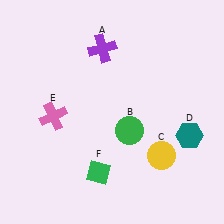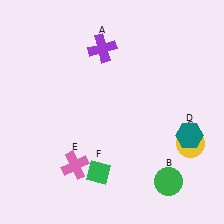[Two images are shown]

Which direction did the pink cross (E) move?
The pink cross (E) moved down.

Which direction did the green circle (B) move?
The green circle (B) moved down.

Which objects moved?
The objects that moved are: the green circle (B), the yellow circle (C), the pink cross (E).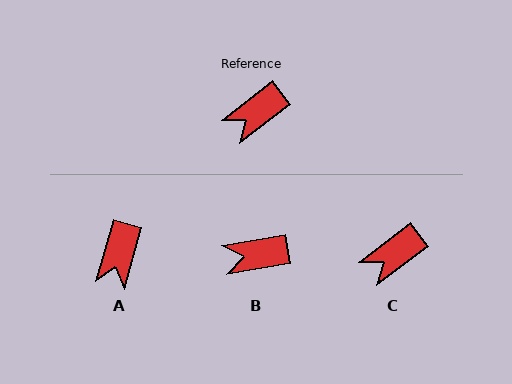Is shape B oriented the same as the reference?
No, it is off by about 29 degrees.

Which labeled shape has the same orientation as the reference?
C.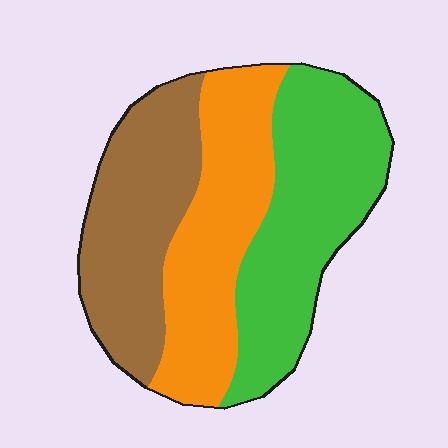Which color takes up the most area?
Green, at roughly 35%.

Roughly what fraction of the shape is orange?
Orange covers roughly 30% of the shape.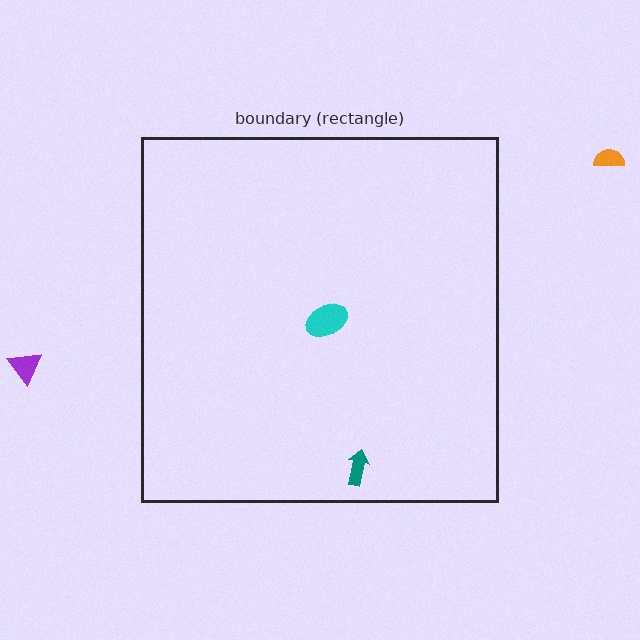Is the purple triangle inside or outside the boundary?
Outside.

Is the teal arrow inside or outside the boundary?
Inside.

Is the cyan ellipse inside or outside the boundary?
Inside.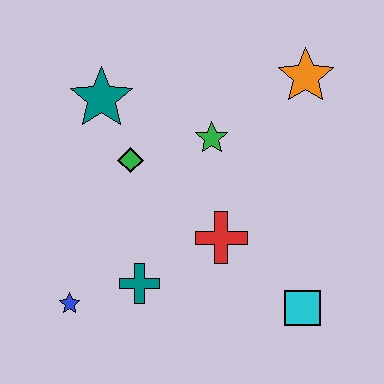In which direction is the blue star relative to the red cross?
The blue star is to the left of the red cross.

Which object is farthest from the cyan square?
The teal star is farthest from the cyan square.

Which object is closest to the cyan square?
The red cross is closest to the cyan square.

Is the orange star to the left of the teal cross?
No